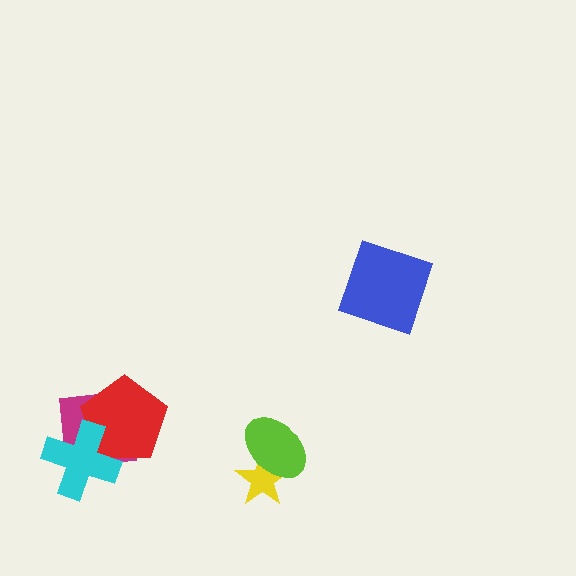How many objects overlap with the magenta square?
2 objects overlap with the magenta square.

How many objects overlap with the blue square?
0 objects overlap with the blue square.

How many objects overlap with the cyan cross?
2 objects overlap with the cyan cross.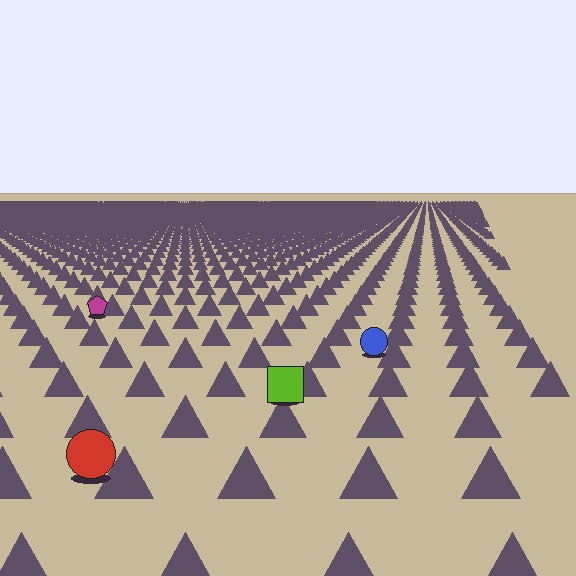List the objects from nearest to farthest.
From nearest to farthest: the red circle, the lime square, the blue circle, the magenta pentagon.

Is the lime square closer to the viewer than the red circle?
No. The red circle is closer — you can tell from the texture gradient: the ground texture is coarser near it.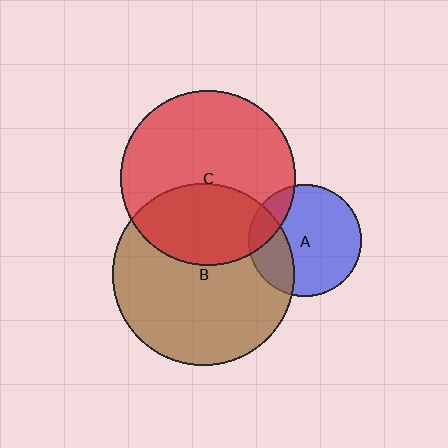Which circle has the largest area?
Circle B (brown).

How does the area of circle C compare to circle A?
Approximately 2.4 times.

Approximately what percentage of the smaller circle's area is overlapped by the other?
Approximately 25%.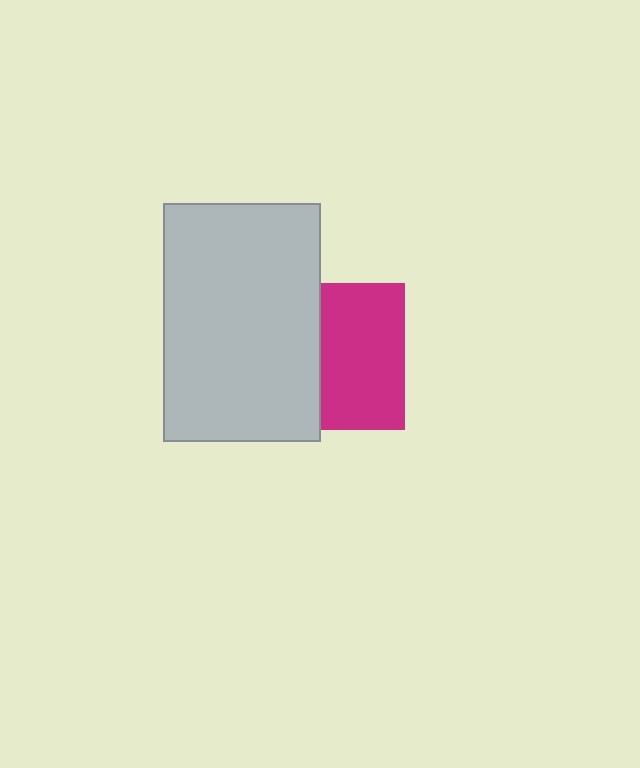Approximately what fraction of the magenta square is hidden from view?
Roughly 43% of the magenta square is hidden behind the light gray rectangle.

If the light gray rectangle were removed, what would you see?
You would see the complete magenta square.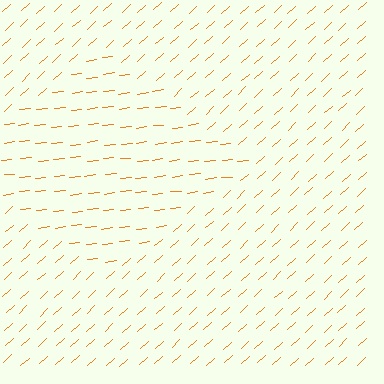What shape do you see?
I see a diamond.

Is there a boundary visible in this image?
Yes, there is a texture boundary formed by a change in line orientation.